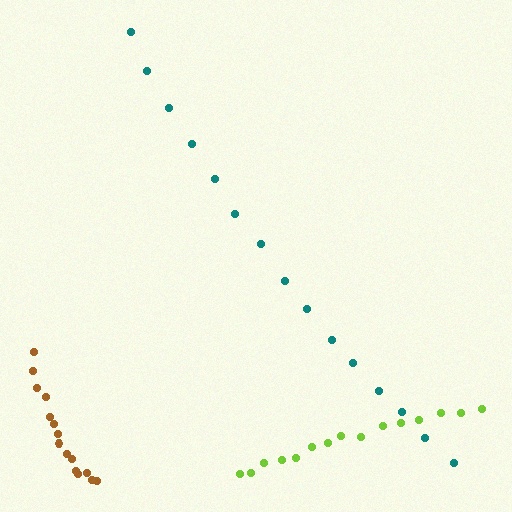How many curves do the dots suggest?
There are 3 distinct paths.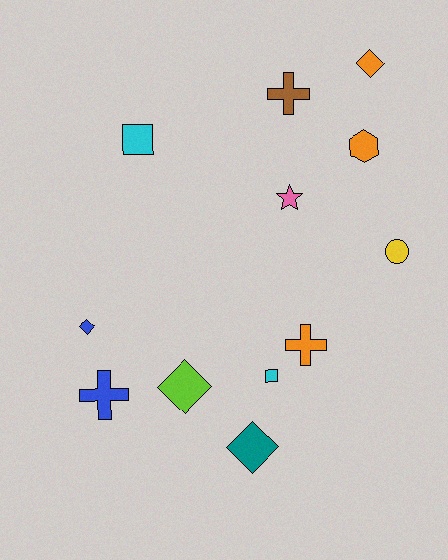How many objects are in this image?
There are 12 objects.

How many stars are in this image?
There is 1 star.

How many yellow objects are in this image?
There is 1 yellow object.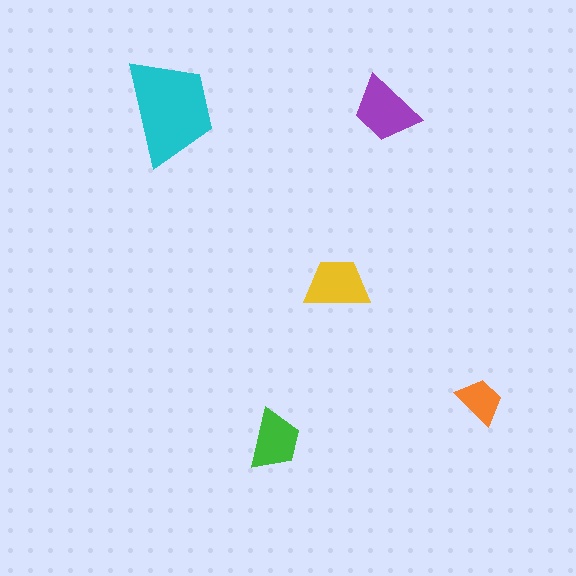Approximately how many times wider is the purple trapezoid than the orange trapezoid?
About 1.5 times wider.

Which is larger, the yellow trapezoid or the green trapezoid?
The yellow one.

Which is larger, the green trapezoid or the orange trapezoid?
The green one.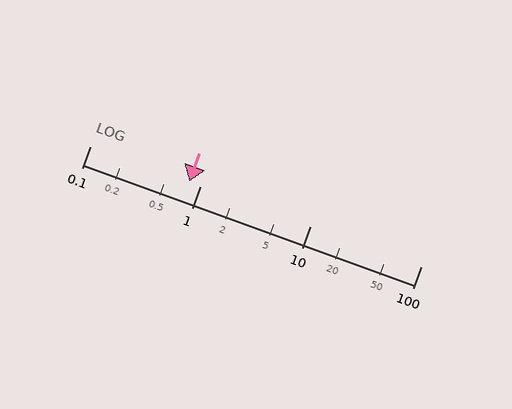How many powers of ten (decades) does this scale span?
The scale spans 3 decades, from 0.1 to 100.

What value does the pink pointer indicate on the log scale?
The pointer indicates approximately 0.8.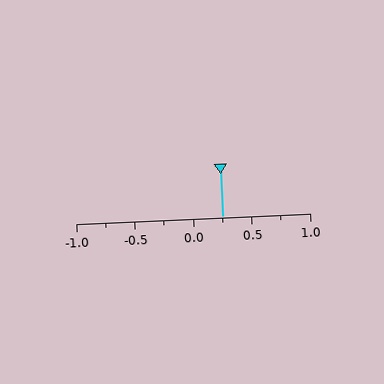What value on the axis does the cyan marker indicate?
The marker indicates approximately 0.25.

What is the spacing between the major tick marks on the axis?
The major ticks are spaced 0.5 apart.